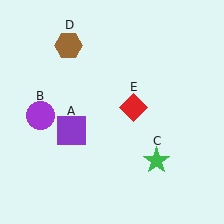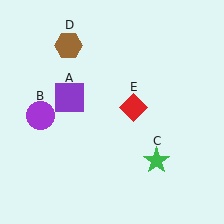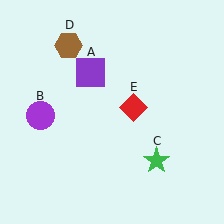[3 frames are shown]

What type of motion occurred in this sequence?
The purple square (object A) rotated clockwise around the center of the scene.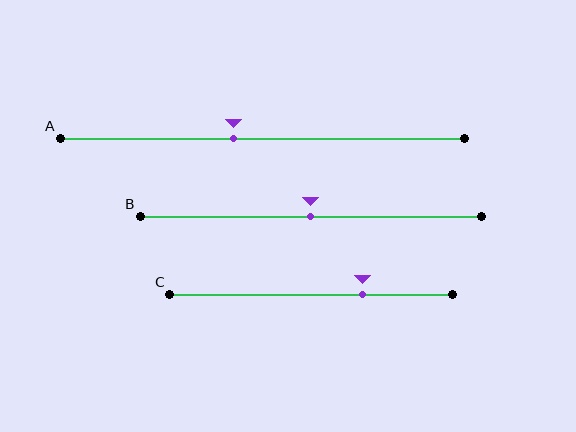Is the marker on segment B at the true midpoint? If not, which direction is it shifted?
Yes, the marker on segment B is at the true midpoint.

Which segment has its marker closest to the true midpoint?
Segment B has its marker closest to the true midpoint.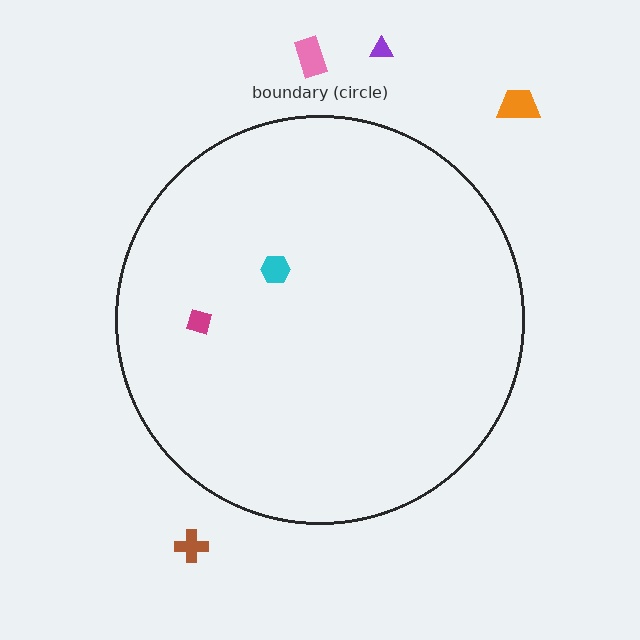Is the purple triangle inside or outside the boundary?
Outside.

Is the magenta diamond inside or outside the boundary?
Inside.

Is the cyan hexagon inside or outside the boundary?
Inside.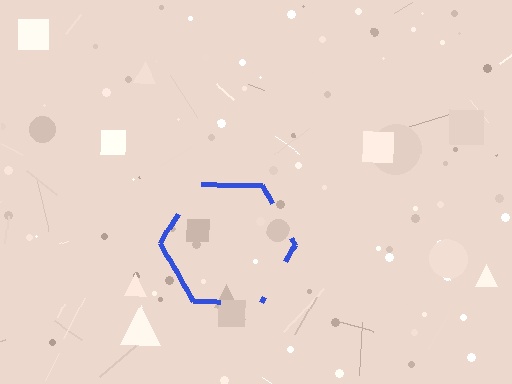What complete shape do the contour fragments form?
The contour fragments form a hexagon.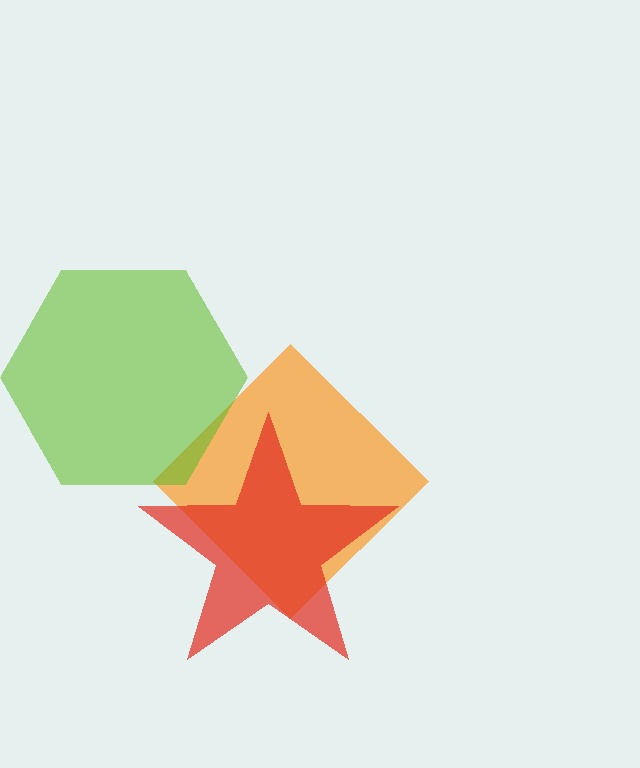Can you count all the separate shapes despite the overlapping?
Yes, there are 3 separate shapes.